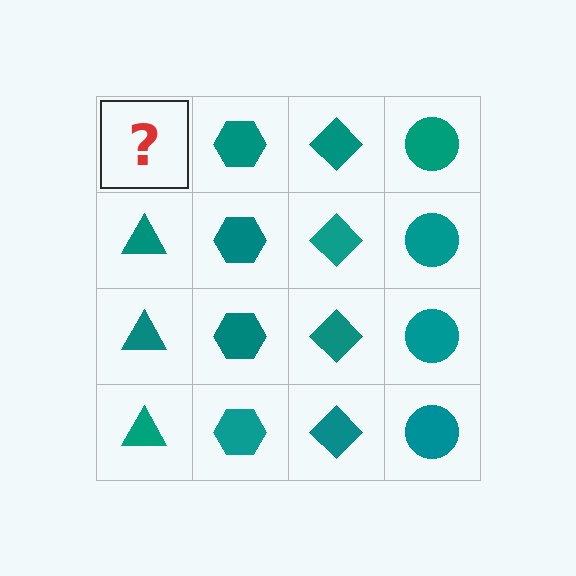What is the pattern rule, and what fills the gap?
The rule is that each column has a consistent shape. The gap should be filled with a teal triangle.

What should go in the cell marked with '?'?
The missing cell should contain a teal triangle.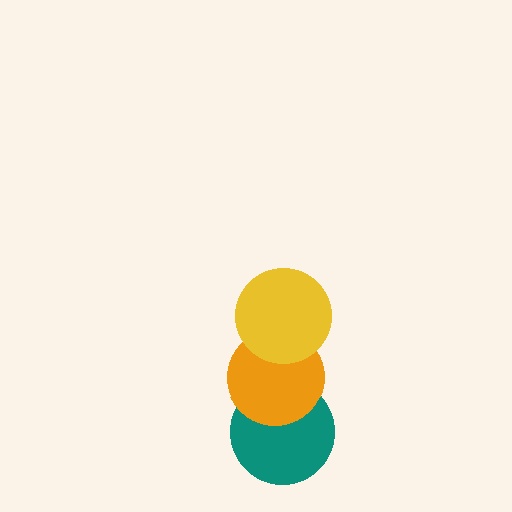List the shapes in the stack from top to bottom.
From top to bottom: the yellow circle, the orange circle, the teal circle.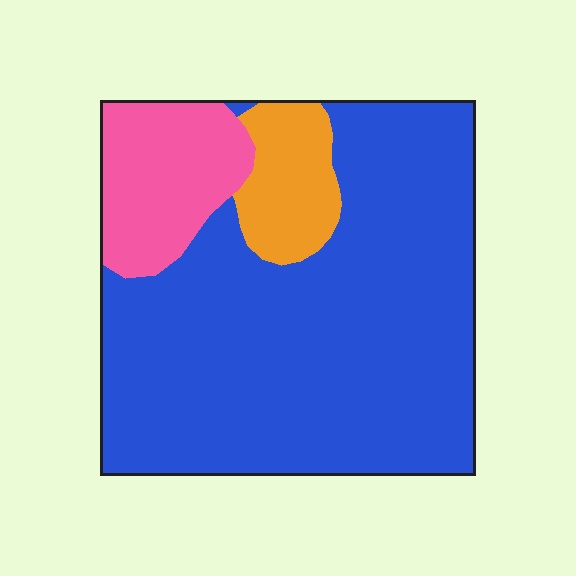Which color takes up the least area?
Orange, at roughly 10%.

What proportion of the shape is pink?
Pink covers 15% of the shape.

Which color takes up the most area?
Blue, at roughly 75%.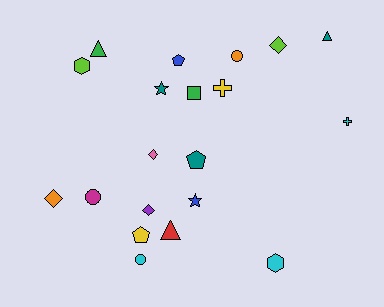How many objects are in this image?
There are 20 objects.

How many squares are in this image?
There is 1 square.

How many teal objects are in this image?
There are 3 teal objects.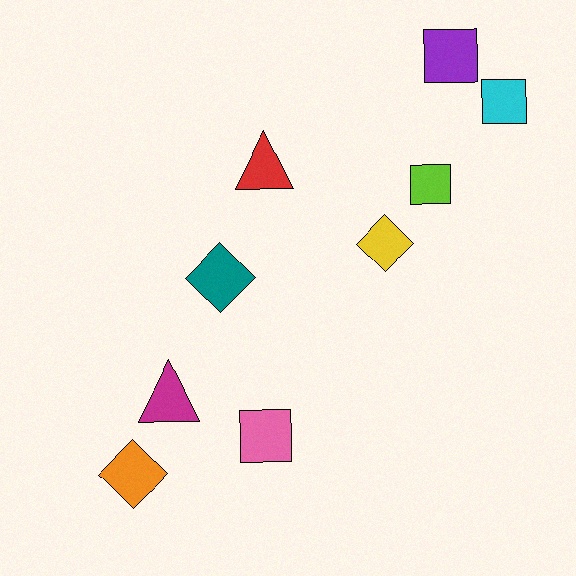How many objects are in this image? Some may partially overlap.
There are 9 objects.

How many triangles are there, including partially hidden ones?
There are 2 triangles.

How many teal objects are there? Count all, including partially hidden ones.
There is 1 teal object.